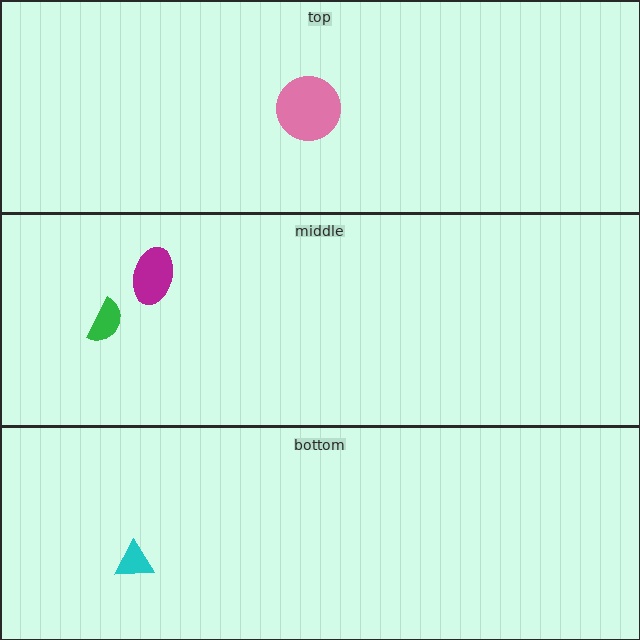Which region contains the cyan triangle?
The bottom region.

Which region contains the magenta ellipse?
The middle region.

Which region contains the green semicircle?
The middle region.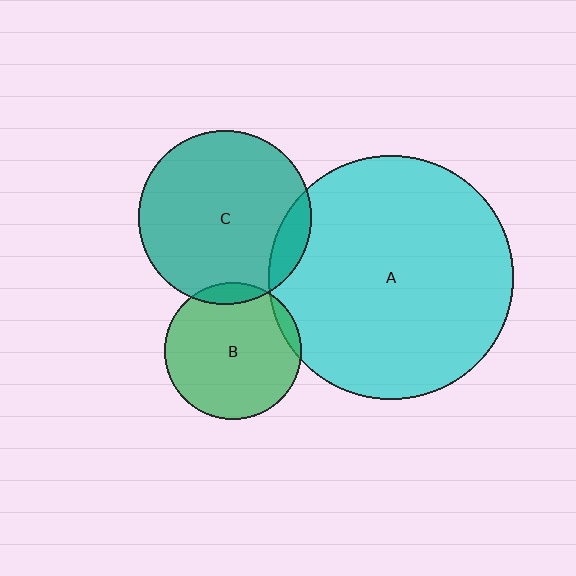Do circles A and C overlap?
Yes.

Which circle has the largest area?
Circle A (cyan).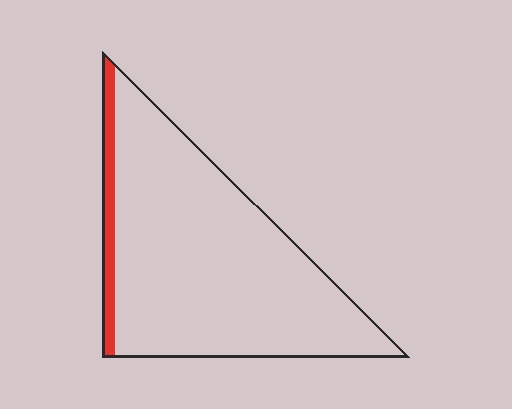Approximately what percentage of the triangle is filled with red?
Approximately 10%.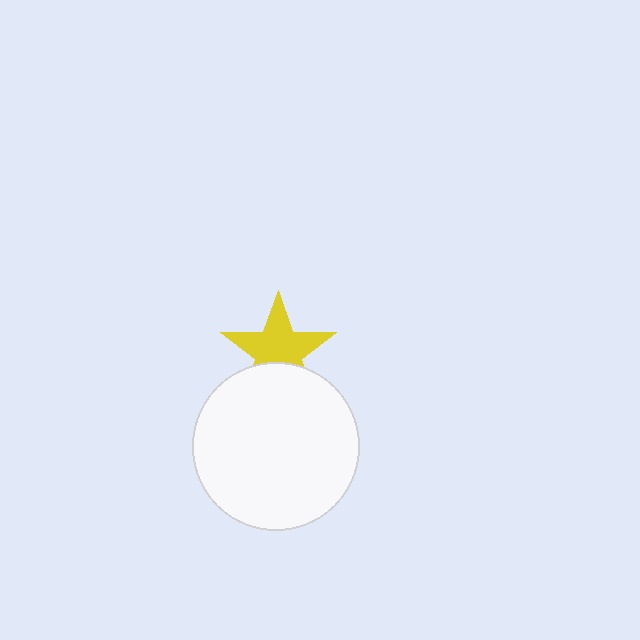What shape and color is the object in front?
The object in front is a white circle.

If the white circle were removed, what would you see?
You would see the complete yellow star.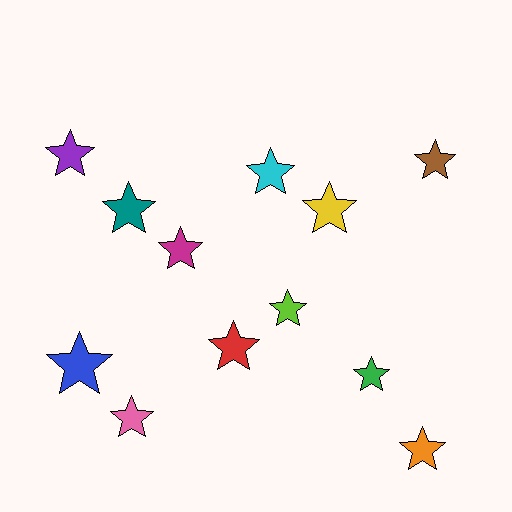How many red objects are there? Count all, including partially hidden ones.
There is 1 red object.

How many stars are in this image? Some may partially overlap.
There are 12 stars.